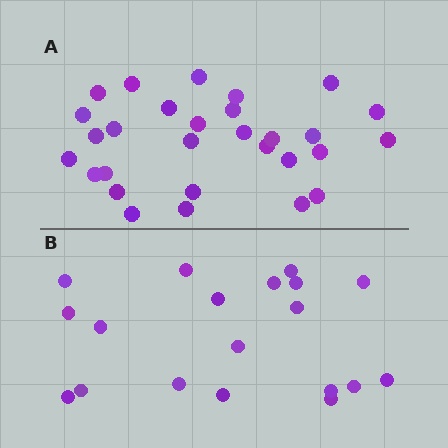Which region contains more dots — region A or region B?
Region A (the top region) has more dots.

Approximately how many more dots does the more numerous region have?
Region A has roughly 10 or so more dots than region B.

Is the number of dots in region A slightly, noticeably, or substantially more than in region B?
Region A has substantially more. The ratio is roughly 1.5 to 1.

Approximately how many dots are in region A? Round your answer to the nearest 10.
About 30 dots. (The exact count is 29, which rounds to 30.)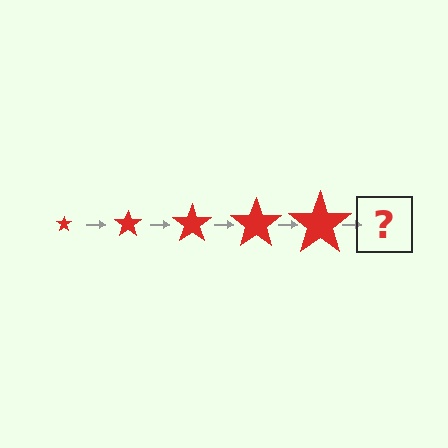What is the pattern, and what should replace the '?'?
The pattern is that the star gets progressively larger each step. The '?' should be a red star, larger than the previous one.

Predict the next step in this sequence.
The next step is a red star, larger than the previous one.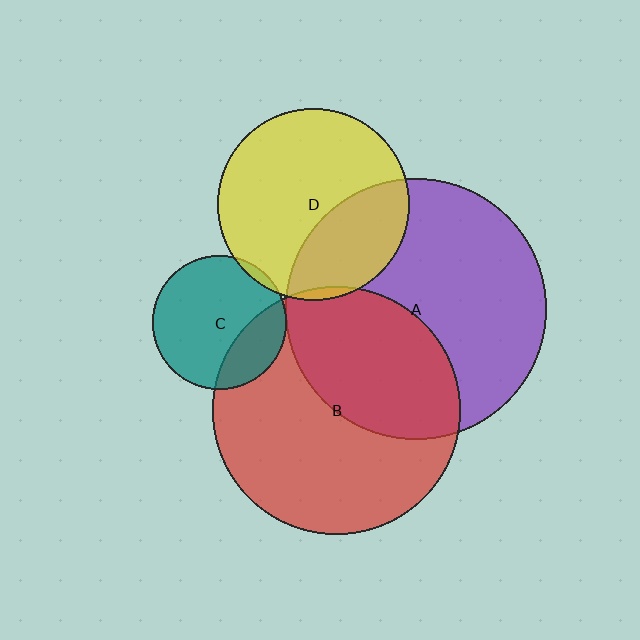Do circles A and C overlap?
Yes.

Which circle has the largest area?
Circle A (purple).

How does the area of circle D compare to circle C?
Approximately 2.0 times.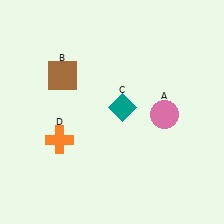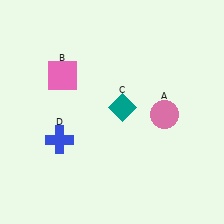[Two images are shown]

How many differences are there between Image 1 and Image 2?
There are 2 differences between the two images.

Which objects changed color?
B changed from brown to pink. D changed from orange to blue.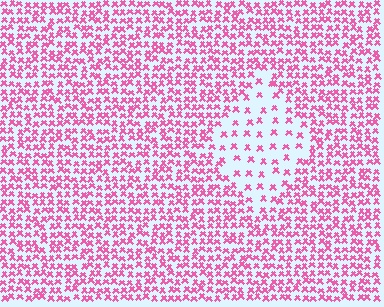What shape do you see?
I see a diamond.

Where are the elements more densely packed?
The elements are more densely packed outside the diamond boundary.